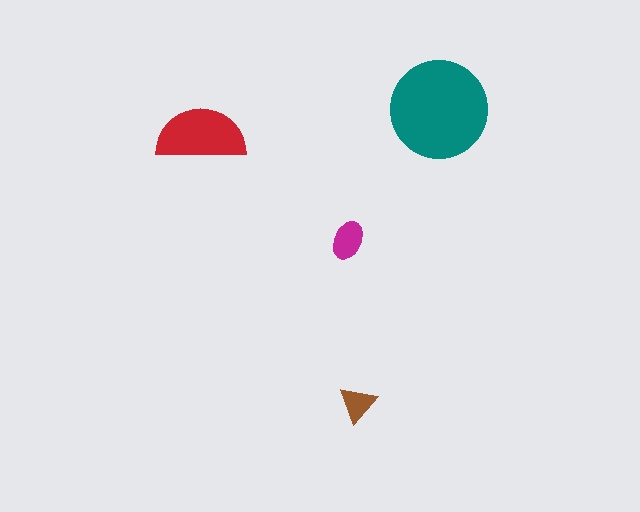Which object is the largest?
The teal circle.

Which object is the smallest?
The brown triangle.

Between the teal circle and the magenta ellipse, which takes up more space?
The teal circle.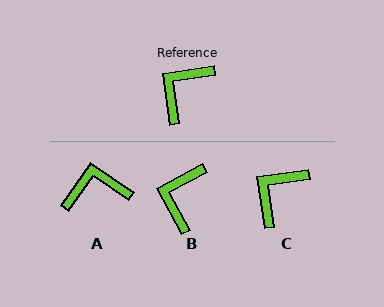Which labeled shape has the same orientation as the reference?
C.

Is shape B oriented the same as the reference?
No, it is off by about 21 degrees.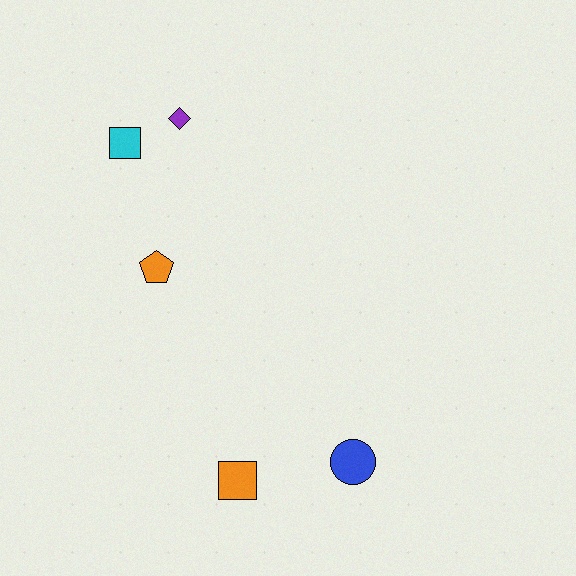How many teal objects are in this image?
There are no teal objects.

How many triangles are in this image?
There are no triangles.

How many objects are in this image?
There are 5 objects.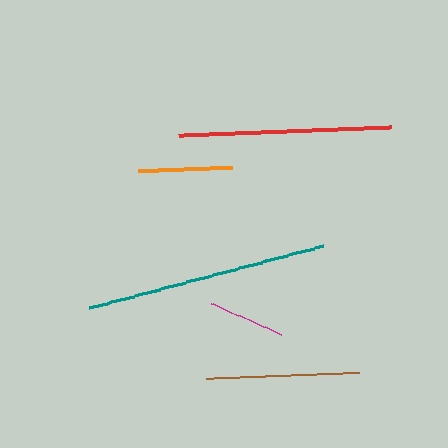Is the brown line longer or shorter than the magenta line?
The brown line is longer than the magenta line.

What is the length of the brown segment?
The brown segment is approximately 153 pixels long.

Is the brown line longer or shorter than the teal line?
The teal line is longer than the brown line.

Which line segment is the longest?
The teal line is the longest at approximately 242 pixels.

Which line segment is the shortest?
The magenta line is the shortest at approximately 77 pixels.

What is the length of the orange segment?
The orange segment is approximately 94 pixels long.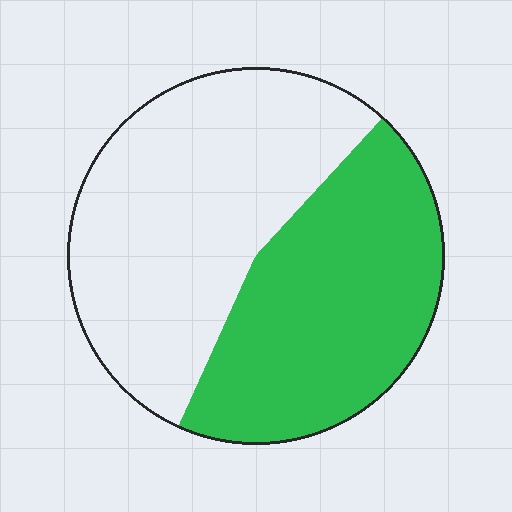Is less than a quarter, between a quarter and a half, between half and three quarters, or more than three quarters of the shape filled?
Between a quarter and a half.